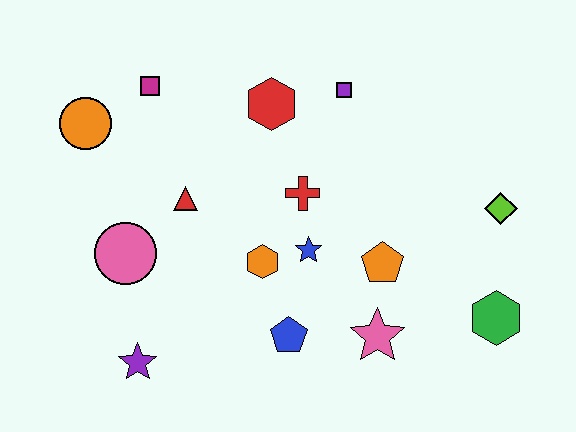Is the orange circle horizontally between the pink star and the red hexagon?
No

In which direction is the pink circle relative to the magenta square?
The pink circle is below the magenta square.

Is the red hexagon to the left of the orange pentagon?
Yes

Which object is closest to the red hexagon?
The purple square is closest to the red hexagon.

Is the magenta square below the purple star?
No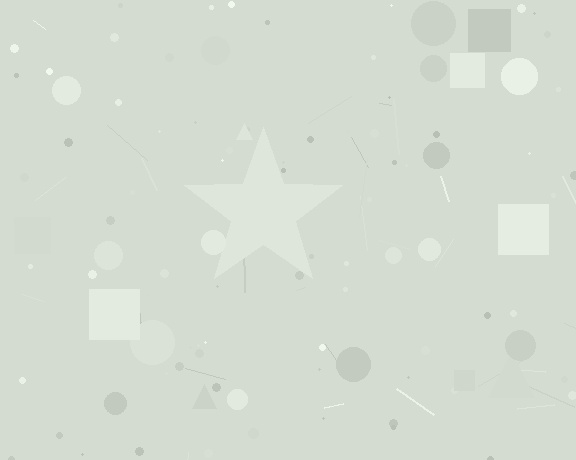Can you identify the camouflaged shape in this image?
The camouflaged shape is a star.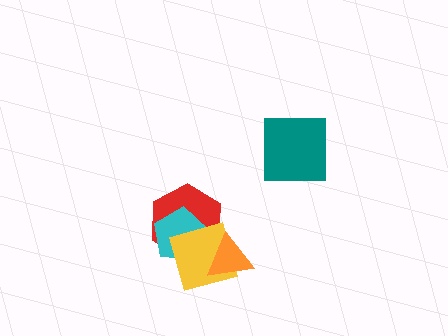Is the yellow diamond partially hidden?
Yes, it is partially covered by another shape.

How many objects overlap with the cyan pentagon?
2 objects overlap with the cyan pentagon.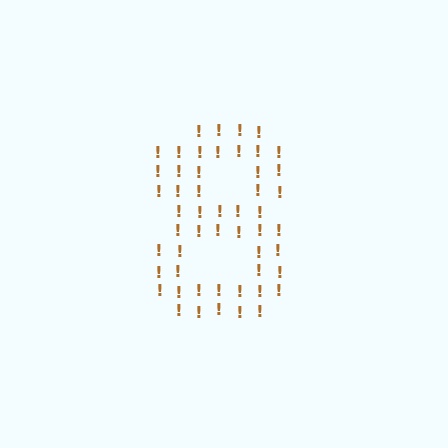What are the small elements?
The small elements are exclamation marks.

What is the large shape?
The large shape is the digit 8.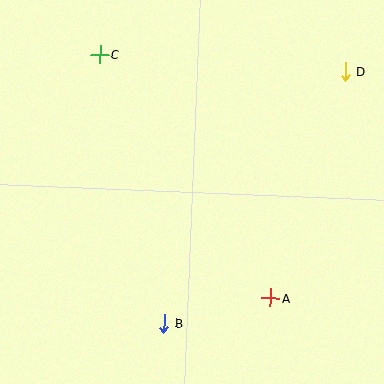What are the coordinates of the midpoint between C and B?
The midpoint between C and B is at (132, 189).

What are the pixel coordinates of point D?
Point D is at (345, 71).